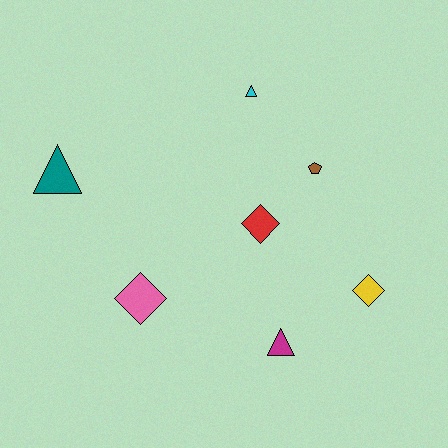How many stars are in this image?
There are no stars.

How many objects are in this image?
There are 7 objects.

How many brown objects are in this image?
There is 1 brown object.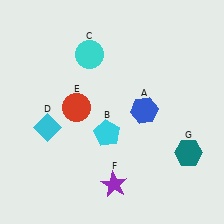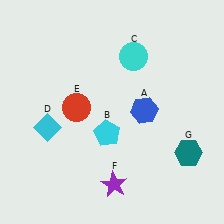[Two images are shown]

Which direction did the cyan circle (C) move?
The cyan circle (C) moved right.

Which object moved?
The cyan circle (C) moved right.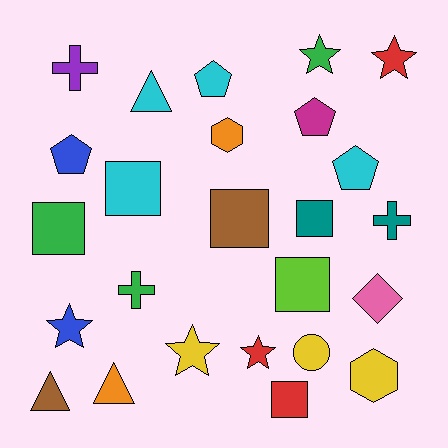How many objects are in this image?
There are 25 objects.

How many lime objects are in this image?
There is 1 lime object.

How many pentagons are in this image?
There are 4 pentagons.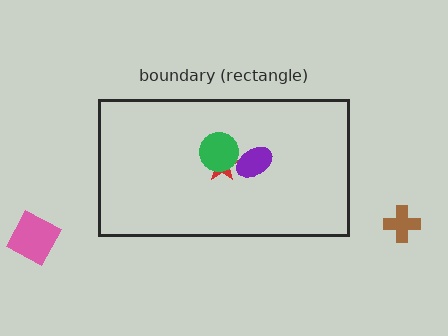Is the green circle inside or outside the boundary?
Inside.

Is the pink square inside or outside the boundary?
Outside.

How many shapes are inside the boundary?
3 inside, 2 outside.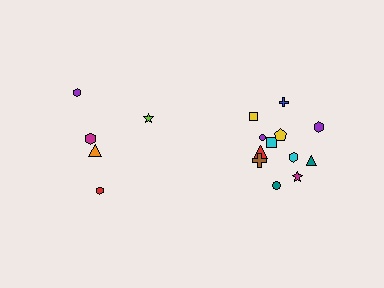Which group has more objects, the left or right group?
The right group.